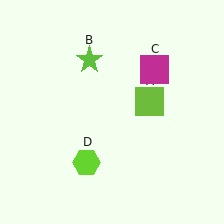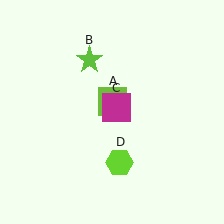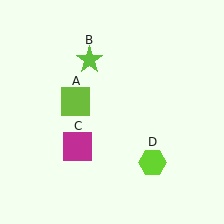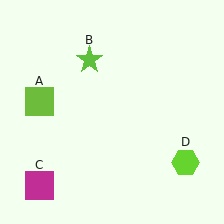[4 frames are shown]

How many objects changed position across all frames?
3 objects changed position: lime square (object A), magenta square (object C), lime hexagon (object D).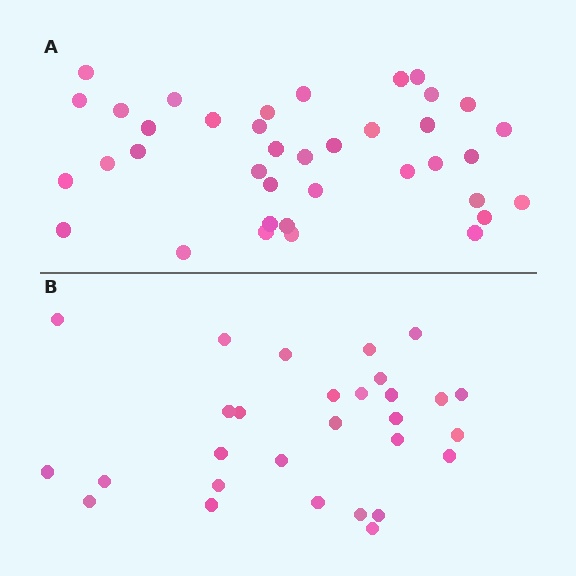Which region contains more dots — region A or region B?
Region A (the top region) has more dots.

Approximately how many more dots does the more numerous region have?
Region A has roughly 8 or so more dots than region B.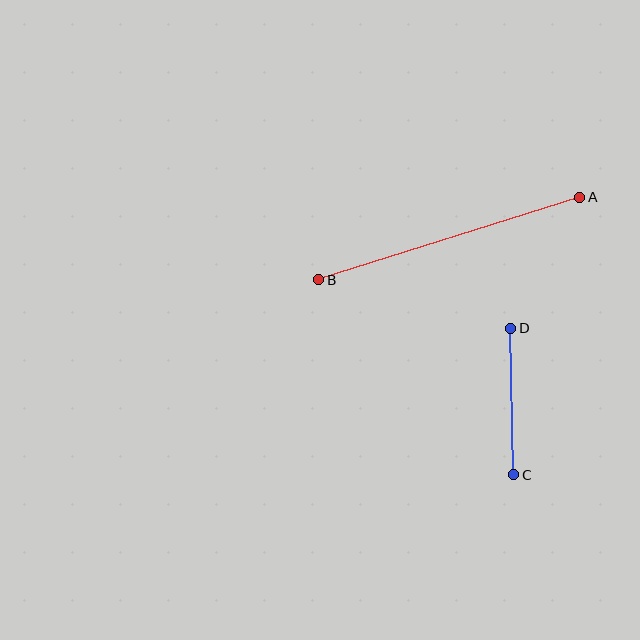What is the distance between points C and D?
The distance is approximately 146 pixels.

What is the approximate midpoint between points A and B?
The midpoint is at approximately (449, 238) pixels.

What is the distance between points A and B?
The distance is approximately 273 pixels.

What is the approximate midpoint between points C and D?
The midpoint is at approximately (512, 402) pixels.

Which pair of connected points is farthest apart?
Points A and B are farthest apart.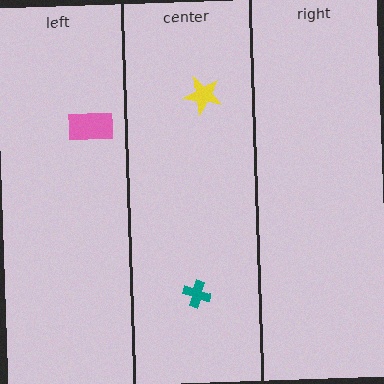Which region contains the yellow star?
The center region.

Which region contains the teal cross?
The center region.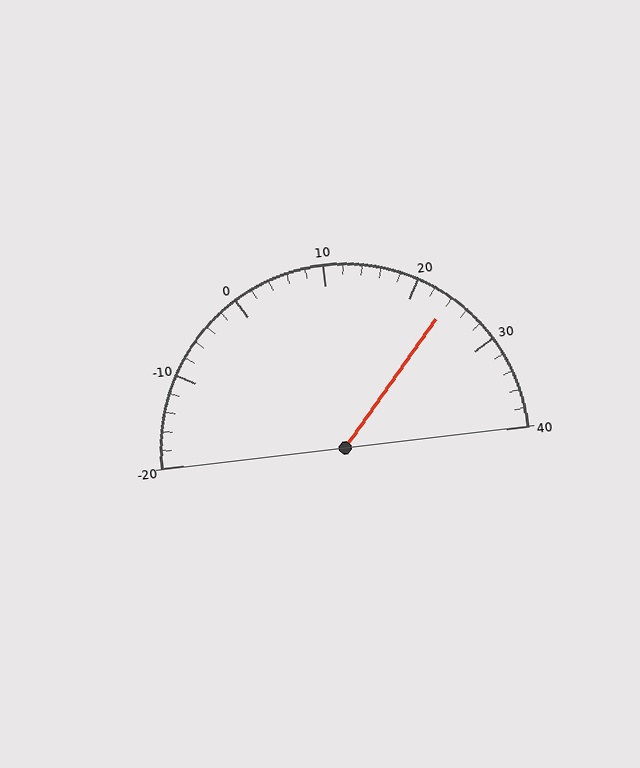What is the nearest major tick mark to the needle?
The nearest major tick mark is 20.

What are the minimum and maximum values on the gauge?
The gauge ranges from -20 to 40.